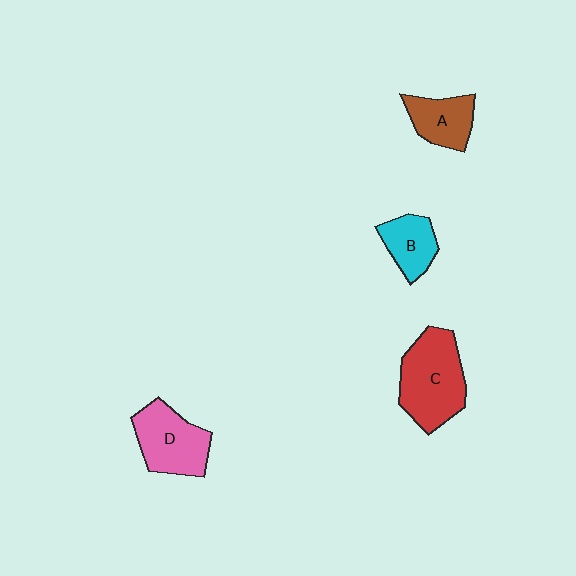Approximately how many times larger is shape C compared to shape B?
Approximately 2.0 times.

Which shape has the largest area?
Shape C (red).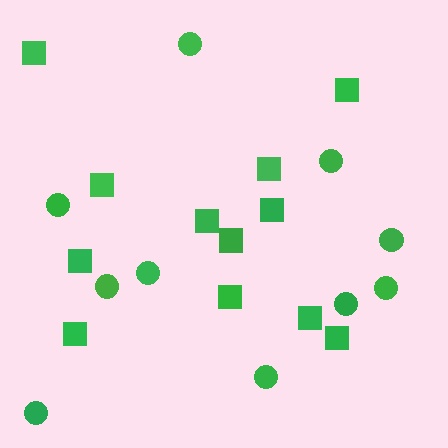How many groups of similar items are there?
There are 2 groups: one group of squares (12) and one group of circles (10).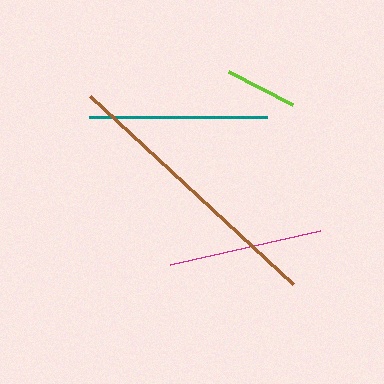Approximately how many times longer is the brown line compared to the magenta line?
The brown line is approximately 1.8 times the length of the magenta line.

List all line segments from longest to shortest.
From longest to shortest: brown, teal, magenta, lime.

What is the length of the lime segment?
The lime segment is approximately 72 pixels long.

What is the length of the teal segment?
The teal segment is approximately 178 pixels long.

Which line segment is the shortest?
The lime line is the shortest at approximately 72 pixels.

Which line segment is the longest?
The brown line is the longest at approximately 277 pixels.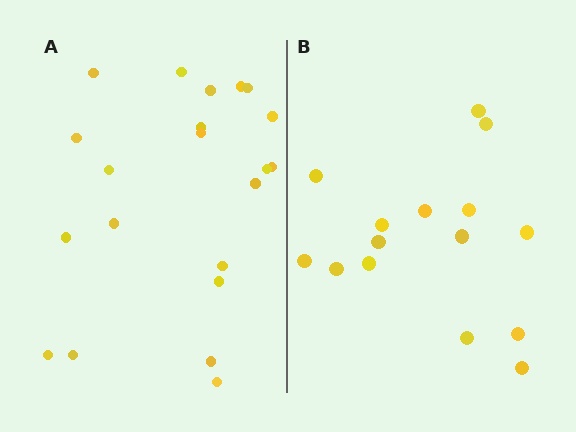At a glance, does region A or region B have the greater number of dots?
Region A (the left region) has more dots.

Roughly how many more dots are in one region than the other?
Region A has about 6 more dots than region B.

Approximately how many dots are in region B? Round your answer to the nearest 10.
About 20 dots. (The exact count is 15, which rounds to 20.)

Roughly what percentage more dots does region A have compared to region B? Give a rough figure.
About 40% more.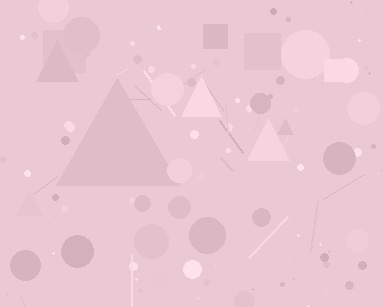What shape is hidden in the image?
A triangle is hidden in the image.